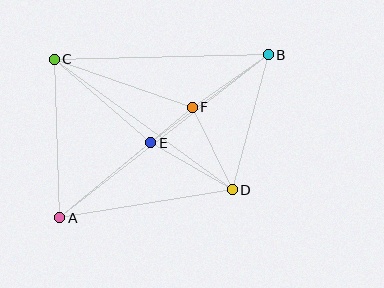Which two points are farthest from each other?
Points A and B are farthest from each other.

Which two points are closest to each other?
Points E and F are closest to each other.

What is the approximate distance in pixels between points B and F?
The distance between B and F is approximately 92 pixels.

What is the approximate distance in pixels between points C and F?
The distance between C and F is approximately 146 pixels.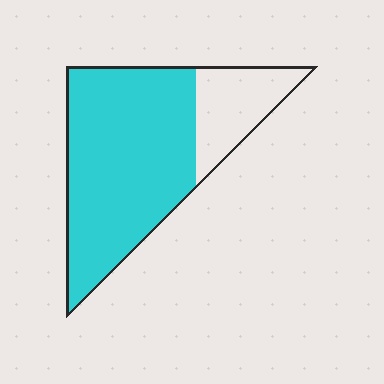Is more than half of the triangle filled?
Yes.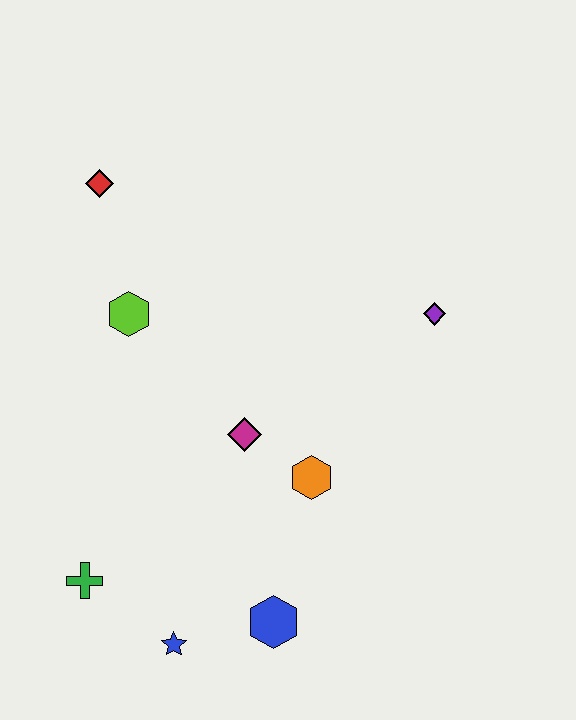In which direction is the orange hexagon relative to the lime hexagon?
The orange hexagon is to the right of the lime hexagon.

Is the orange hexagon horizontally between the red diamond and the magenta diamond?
No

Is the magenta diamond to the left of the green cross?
No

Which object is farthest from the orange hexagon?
The red diamond is farthest from the orange hexagon.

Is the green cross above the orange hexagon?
No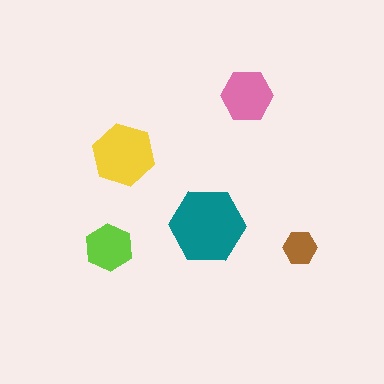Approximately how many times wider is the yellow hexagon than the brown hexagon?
About 2 times wider.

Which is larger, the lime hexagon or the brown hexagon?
The lime one.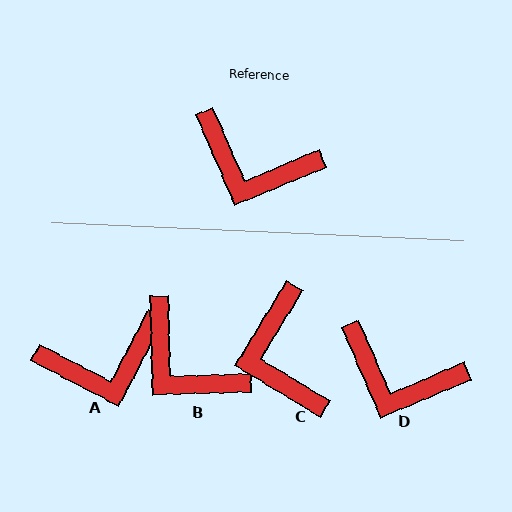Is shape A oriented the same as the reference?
No, it is off by about 39 degrees.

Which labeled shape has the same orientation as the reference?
D.